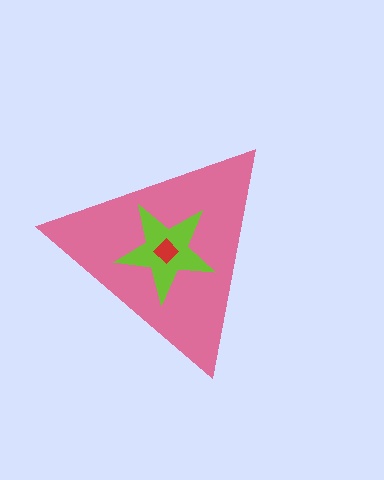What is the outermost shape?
The pink triangle.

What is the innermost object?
The red diamond.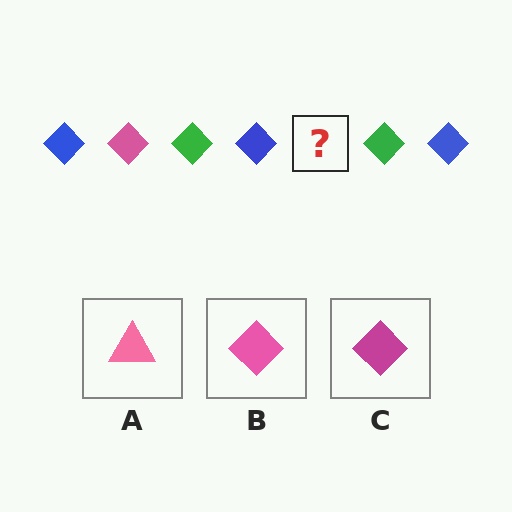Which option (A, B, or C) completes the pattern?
B.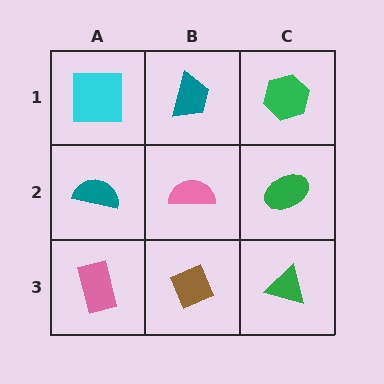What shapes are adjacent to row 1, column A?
A teal semicircle (row 2, column A), a teal trapezoid (row 1, column B).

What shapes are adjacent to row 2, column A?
A cyan square (row 1, column A), a pink rectangle (row 3, column A), a pink semicircle (row 2, column B).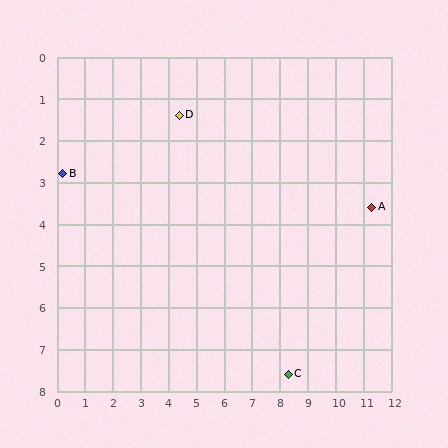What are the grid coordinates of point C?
Point C is at approximately (8.3, 7.6).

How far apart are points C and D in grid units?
Points C and D are about 7.3 grid units apart.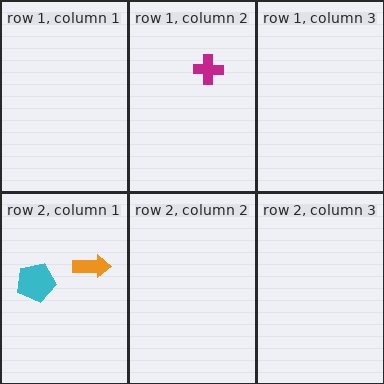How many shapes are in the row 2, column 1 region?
2.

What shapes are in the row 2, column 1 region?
The cyan pentagon, the orange arrow.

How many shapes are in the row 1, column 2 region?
1.